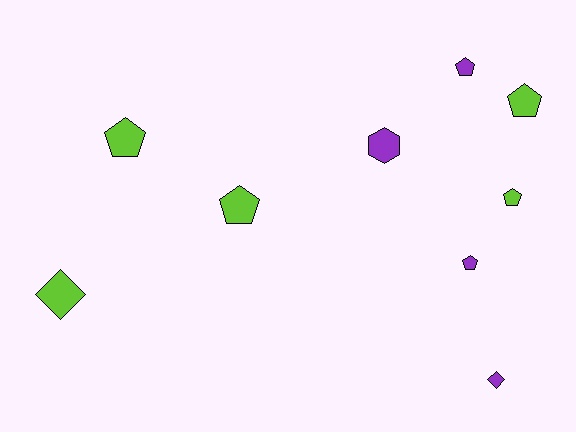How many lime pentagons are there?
There are 4 lime pentagons.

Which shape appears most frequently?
Pentagon, with 6 objects.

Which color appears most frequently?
Lime, with 5 objects.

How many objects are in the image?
There are 9 objects.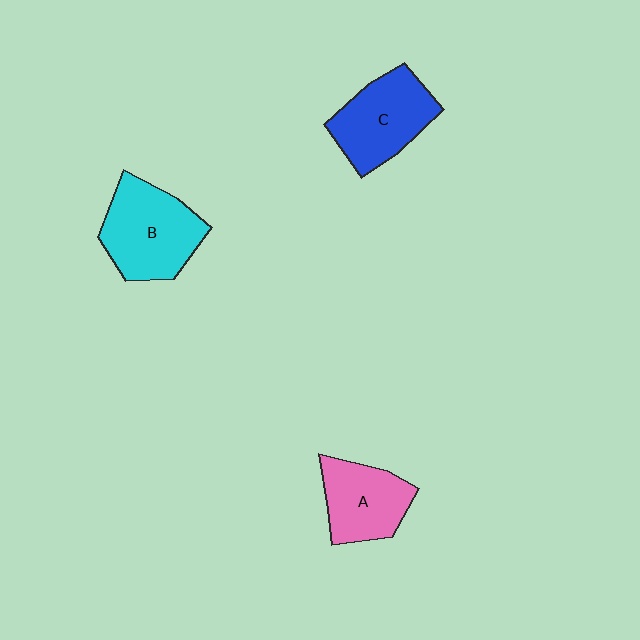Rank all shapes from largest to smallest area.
From largest to smallest: B (cyan), C (blue), A (pink).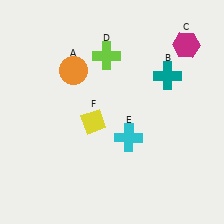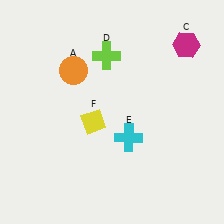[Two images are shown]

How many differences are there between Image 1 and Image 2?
There is 1 difference between the two images.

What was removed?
The teal cross (B) was removed in Image 2.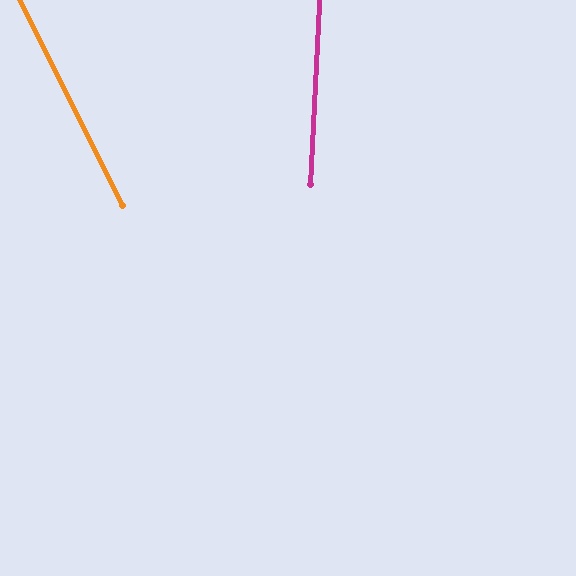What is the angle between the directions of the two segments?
Approximately 29 degrees.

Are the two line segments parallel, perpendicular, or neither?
Neither parallel nor perpendicular — they differ by about 29°.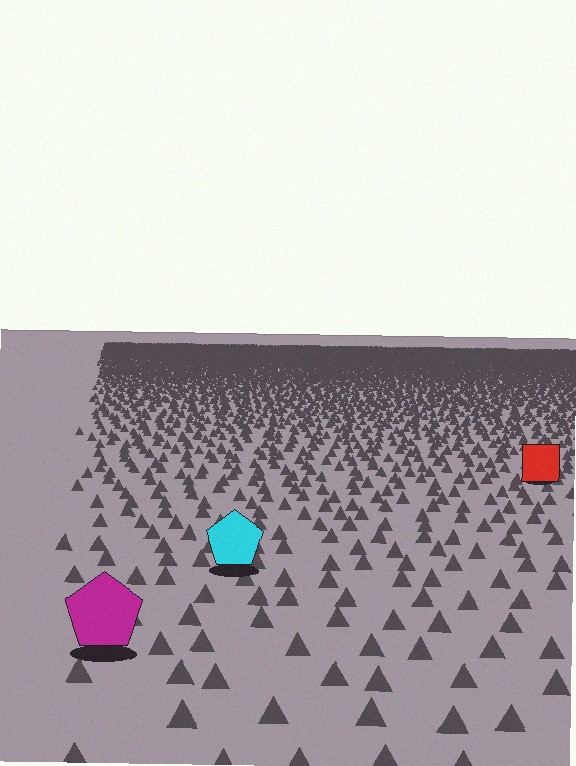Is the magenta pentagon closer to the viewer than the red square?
Yes. The magenta pentagon is closer — you can tell from the texture gradient: the ground texture is coarser near it.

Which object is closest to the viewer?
The magenta pentagon is closest. The texture marks near it are larger and more spread out.